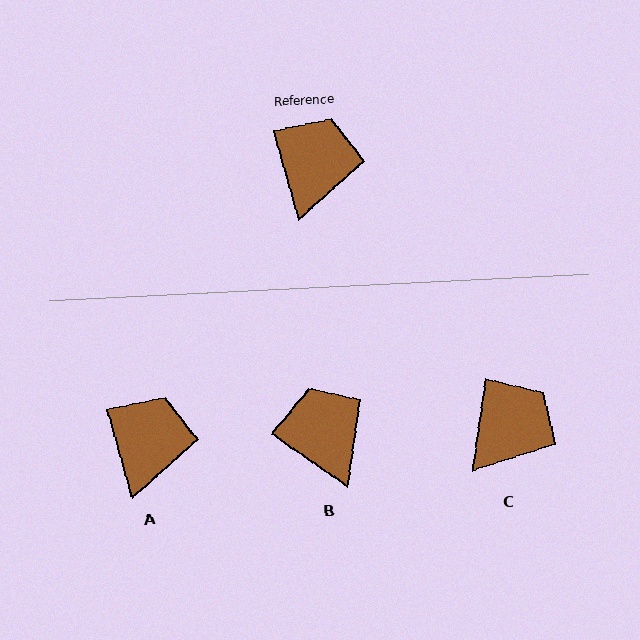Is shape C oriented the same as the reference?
No, it is off by about 24 degrees.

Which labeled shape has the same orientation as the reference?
A.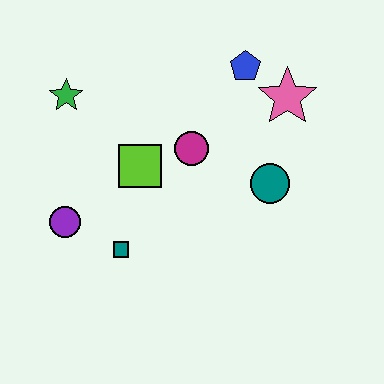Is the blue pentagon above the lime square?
Yes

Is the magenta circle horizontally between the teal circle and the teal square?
Yes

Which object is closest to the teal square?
The purple circle is closest to the teal square.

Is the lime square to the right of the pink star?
No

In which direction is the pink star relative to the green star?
The pink star is to the right of the green star.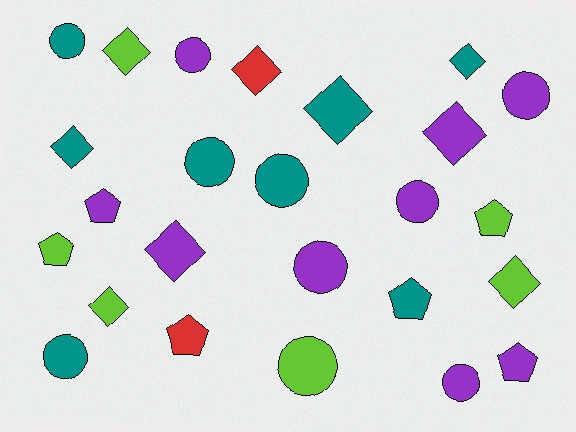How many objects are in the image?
There are 25 objects.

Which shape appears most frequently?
Circle, with 10 objects.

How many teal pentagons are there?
There is 1 teal pentagon.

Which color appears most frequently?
Purple, with 9 objects.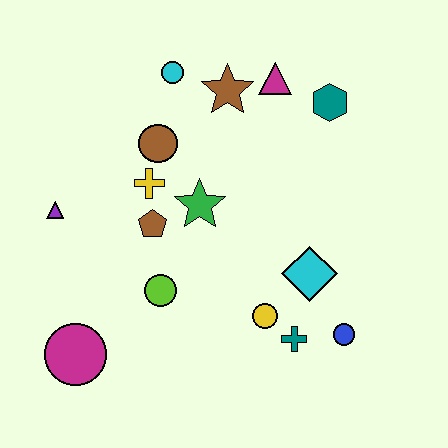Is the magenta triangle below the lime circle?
No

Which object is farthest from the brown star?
The magenta circle is farthest from the brown star.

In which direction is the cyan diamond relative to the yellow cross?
The cyan diamond is to the right of the yellow cross.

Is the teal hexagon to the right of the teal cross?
Yes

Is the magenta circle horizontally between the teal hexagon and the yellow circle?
No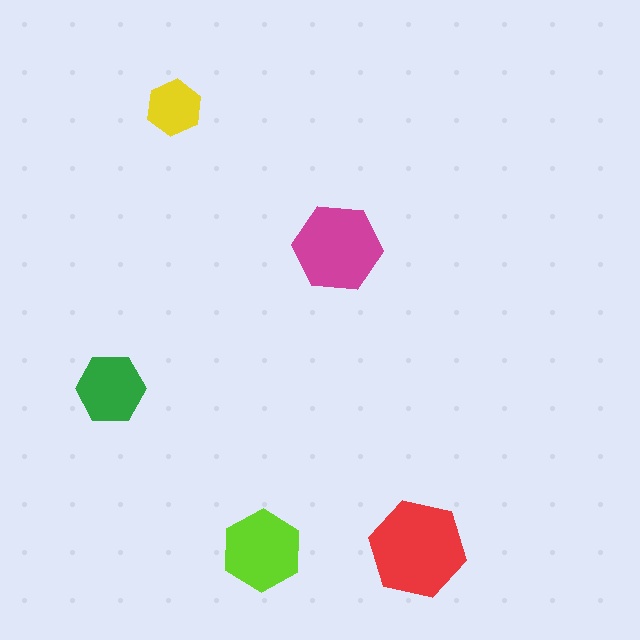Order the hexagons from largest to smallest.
the red one, the magenta one, the lime one, the green one, the yellow one.